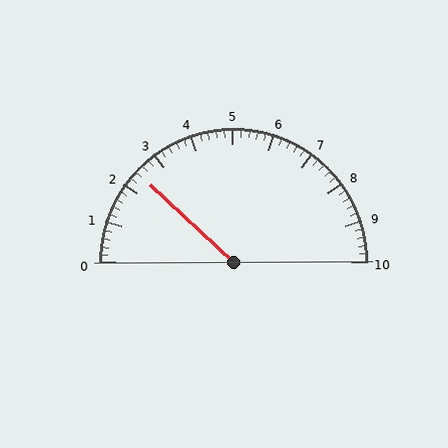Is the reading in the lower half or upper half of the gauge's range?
The reading is in the lower half of the range (0 to 10).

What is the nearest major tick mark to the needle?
The nearest major tick mark is 2.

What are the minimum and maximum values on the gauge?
The gauge ranges from 0 to 10.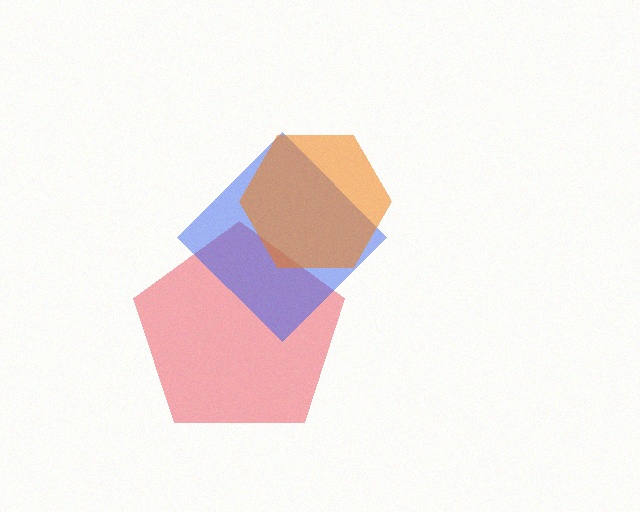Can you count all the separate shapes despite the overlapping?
Yes, there are 3 separate shapes.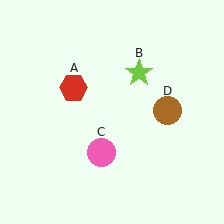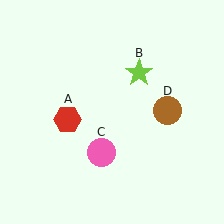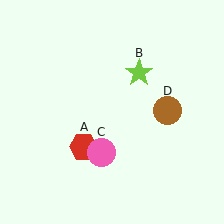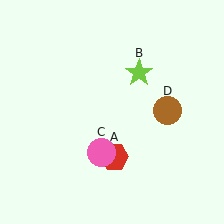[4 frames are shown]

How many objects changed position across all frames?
1 object changed position: red hexagon (object A).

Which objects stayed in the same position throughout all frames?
Lime star (object B) and pink circle (object C) and brown circle (object D) remained stationary.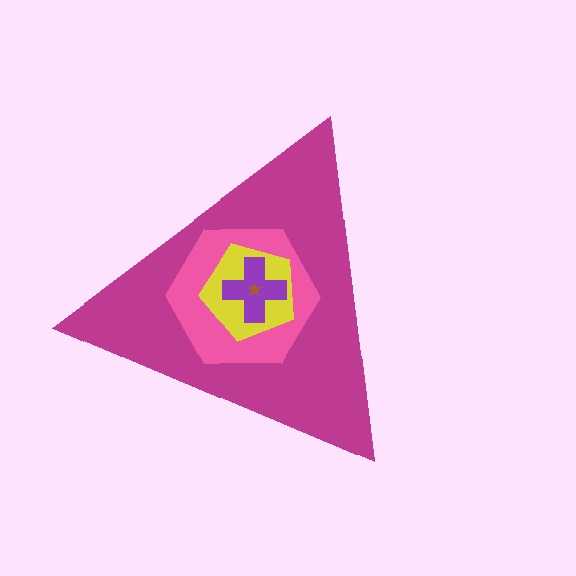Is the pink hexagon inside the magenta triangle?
Yes.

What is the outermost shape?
The magenta triangle.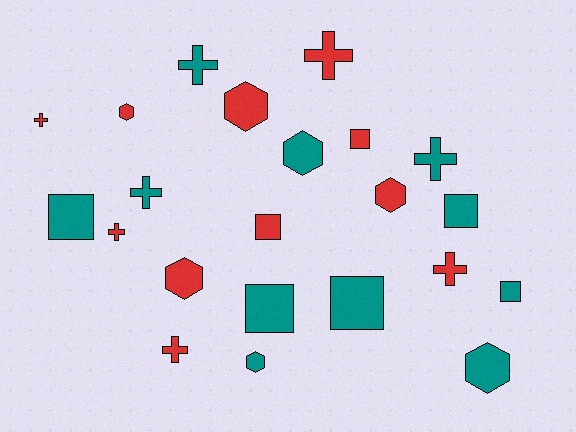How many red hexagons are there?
There are 4 red hexagons.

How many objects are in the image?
There are 22 objects.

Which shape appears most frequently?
Cross, with 8 objects.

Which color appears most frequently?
Red, with 11 objects.